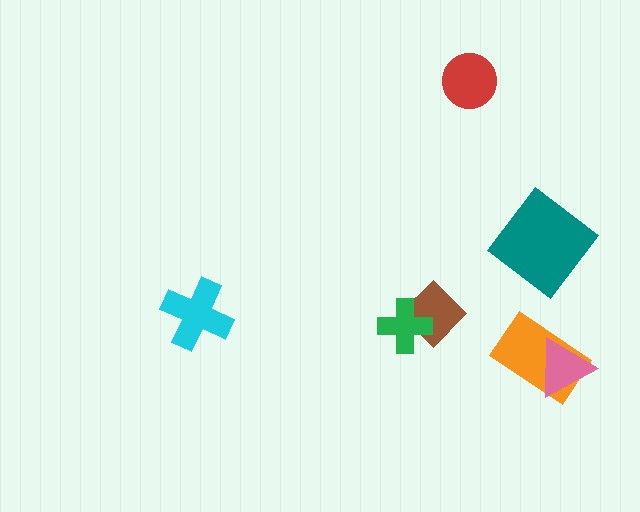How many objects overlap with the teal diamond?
0 objects overlap with the teal diamond.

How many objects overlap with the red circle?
0 objects overlap with the red circle.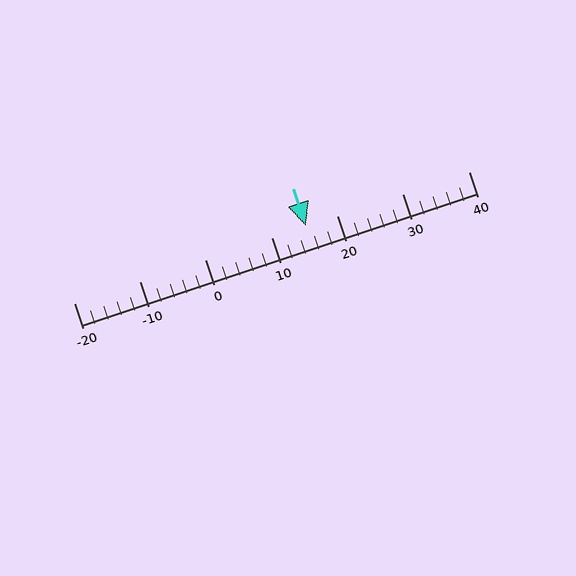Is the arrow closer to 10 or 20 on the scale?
The arrow is closer to 20.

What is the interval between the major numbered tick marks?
The major tick marks are spaced 10 units apart.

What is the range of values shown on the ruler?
The ruler shows values from -20 to 40.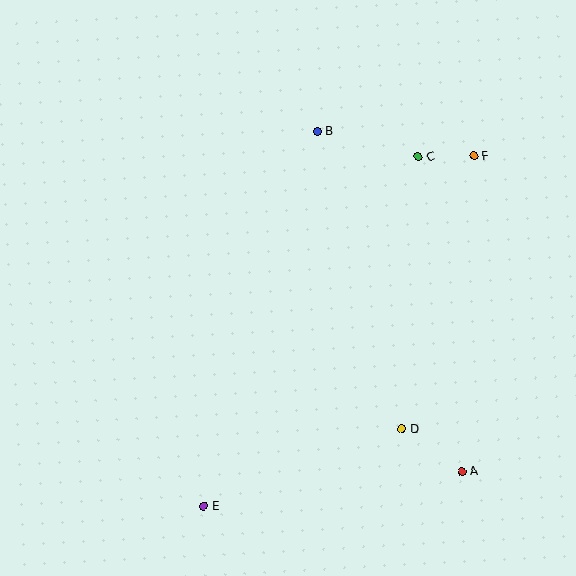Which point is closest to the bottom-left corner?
Point E is closest to the bottom-left corner.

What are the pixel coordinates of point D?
Point D is at (402, 429).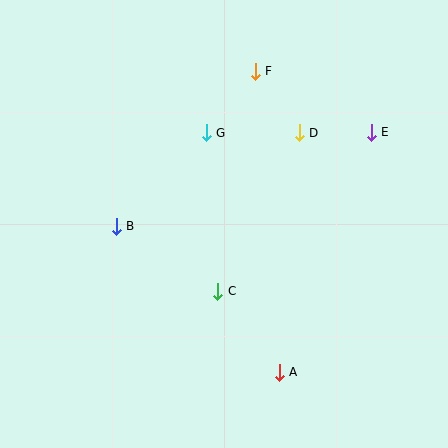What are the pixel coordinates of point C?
Point C is at (218, 291).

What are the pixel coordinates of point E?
Point E is at (371, 132).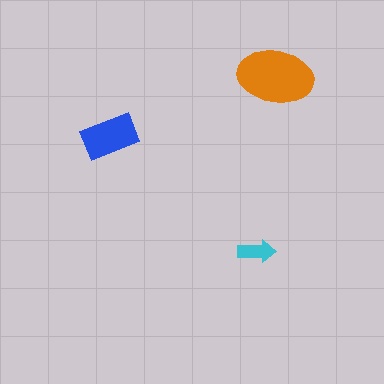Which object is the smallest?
The cyan arrow.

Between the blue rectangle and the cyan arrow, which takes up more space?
The blue rectangle.